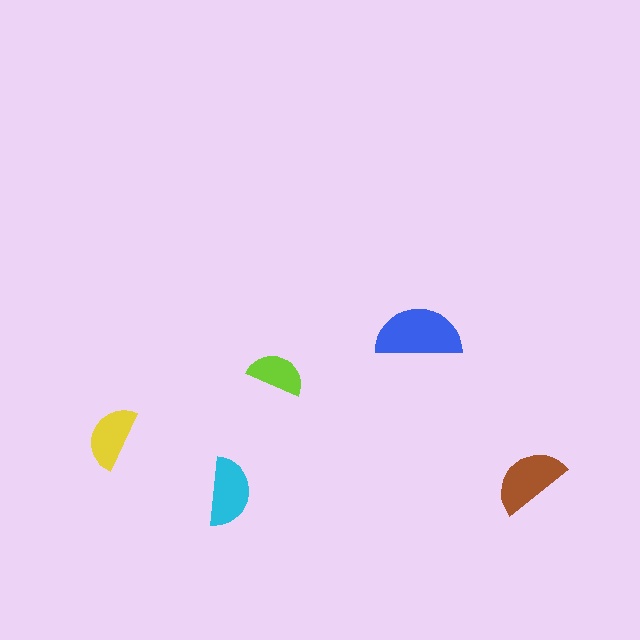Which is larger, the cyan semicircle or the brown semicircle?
The brown one.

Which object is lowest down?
The cyan semicircle is bottommost.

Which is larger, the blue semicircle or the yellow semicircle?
The blue one.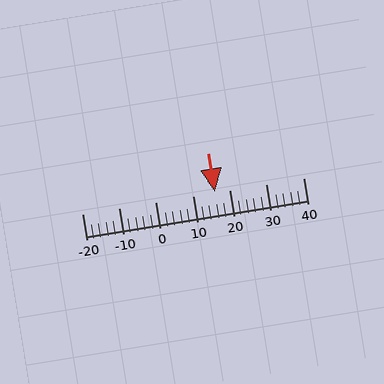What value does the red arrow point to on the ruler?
The red arrow points to approximately 16.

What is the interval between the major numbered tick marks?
The major tick marks are spaced 10 units apart.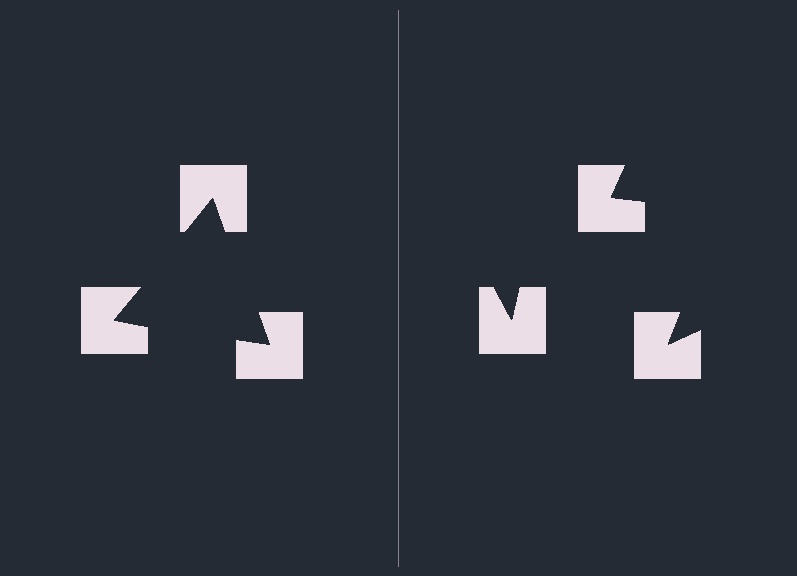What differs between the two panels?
The notched squares are positioned identically on both sides; only the wedge orientations differ. On the left they align to a triangle; on the right they are misaligned.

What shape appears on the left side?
An illusory triangle.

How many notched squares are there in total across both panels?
6 — 3 on each side.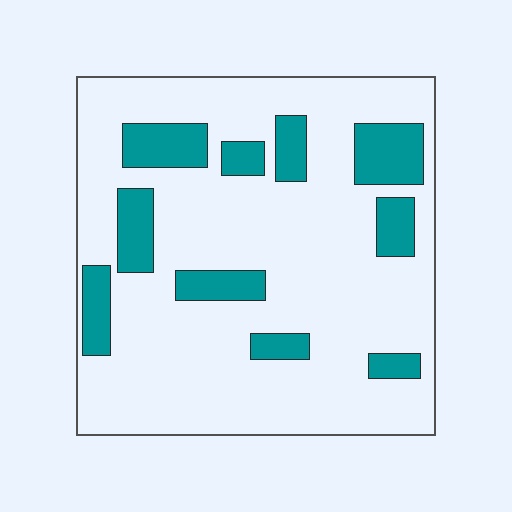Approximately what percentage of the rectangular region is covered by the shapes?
Approximately 20%.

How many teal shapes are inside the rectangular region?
10.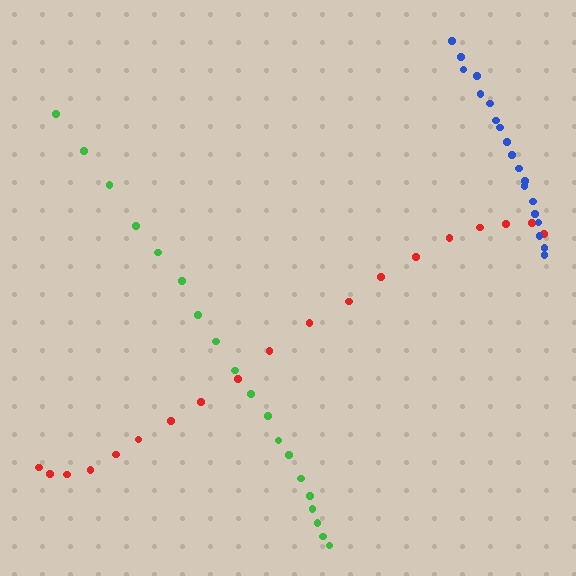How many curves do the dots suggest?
There are 3 distinct paths.